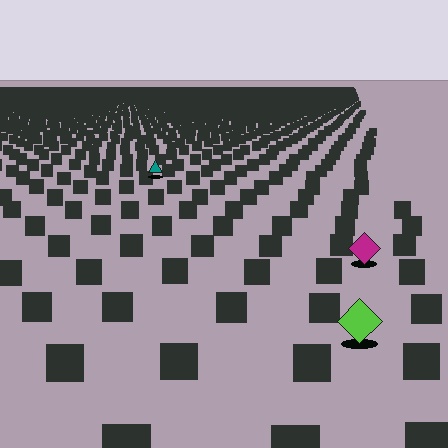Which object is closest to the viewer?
The lime diamond is closest. The texture marks near it are larger and more spread out.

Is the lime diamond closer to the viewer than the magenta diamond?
Yes. The lime diamond is closer — you can tell from the texture gradient: the ground texture is coarser near it.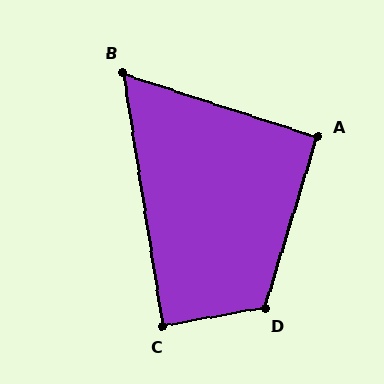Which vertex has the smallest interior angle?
B, at approximately 63 degrees.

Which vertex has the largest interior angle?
D, at approximately 117 degrees.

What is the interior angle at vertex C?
Approximately 89 degrees (approximately right).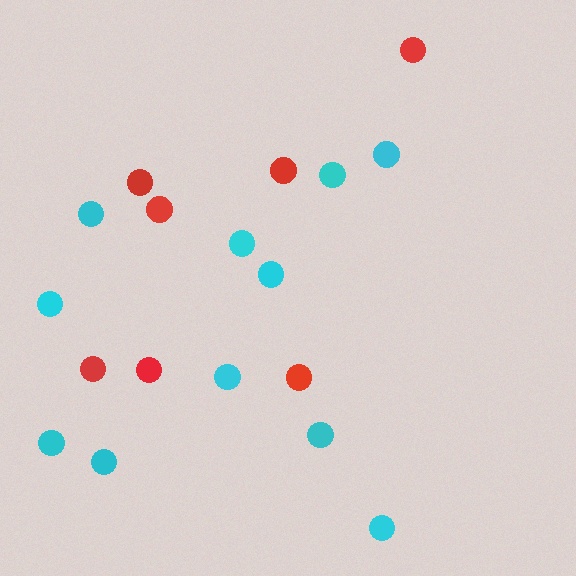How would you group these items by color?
There are 2 groups: one group of cyan circles (11) and one group of red circles (7).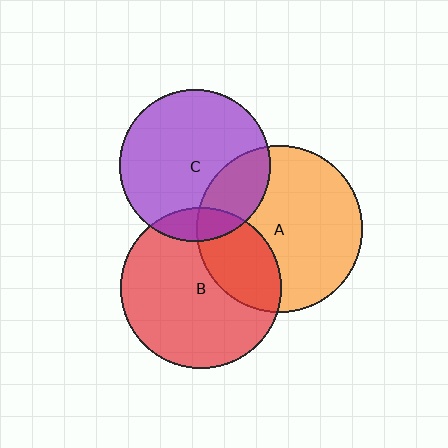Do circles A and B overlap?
Yes.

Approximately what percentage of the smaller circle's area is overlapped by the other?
Approximately 30%.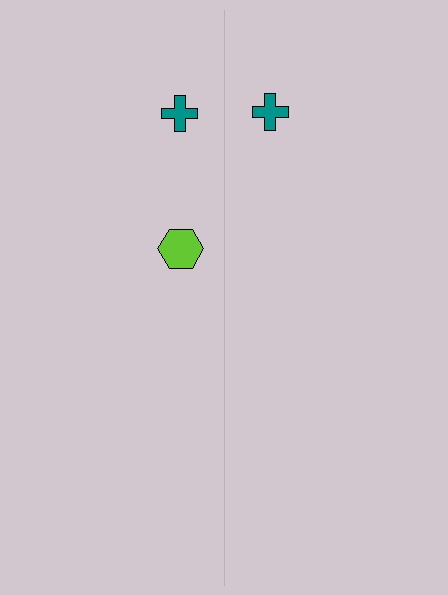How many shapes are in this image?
There are 3 shapes in this image.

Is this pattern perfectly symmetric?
No, the pattern is not perfectly symmetric. A lime hexagon is missing from the right side.